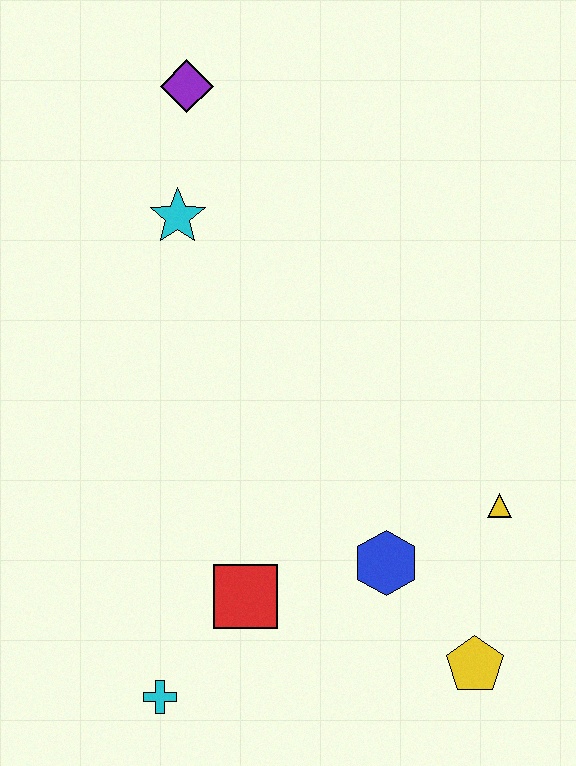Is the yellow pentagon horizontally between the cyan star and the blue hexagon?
No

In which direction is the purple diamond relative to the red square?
The purple diamond is above the red square.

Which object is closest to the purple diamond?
The cyan star is closest to the purple diamond.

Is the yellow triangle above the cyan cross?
Yes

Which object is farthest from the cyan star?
The yellow pentagon is farthest from the cyan star.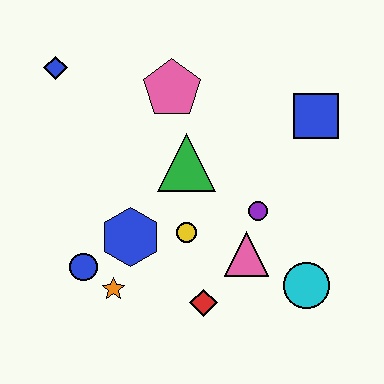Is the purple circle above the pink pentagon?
No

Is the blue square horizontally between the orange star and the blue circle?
No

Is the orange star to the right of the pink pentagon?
No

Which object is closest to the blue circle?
The orange star is closest to the blue circle.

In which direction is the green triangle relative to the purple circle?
The green triangle is to the left of the purple circle.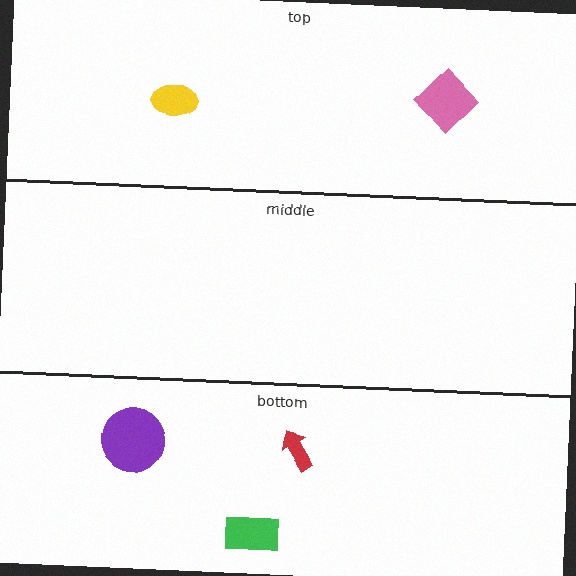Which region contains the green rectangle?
The bottom region.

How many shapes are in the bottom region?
3.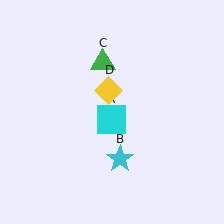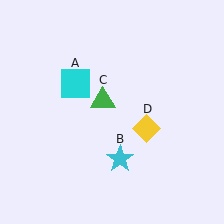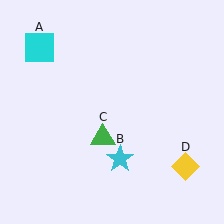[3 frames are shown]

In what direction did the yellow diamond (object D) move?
The yellow diamond (object D) moved down and to the right.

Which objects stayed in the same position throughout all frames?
Cyan star (object B) remained stationary.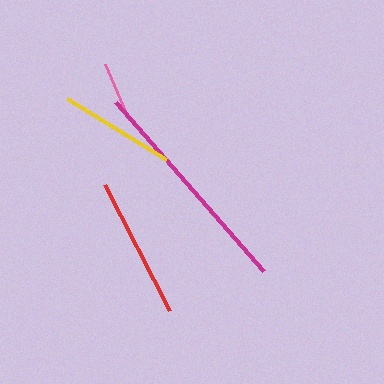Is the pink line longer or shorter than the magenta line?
The magenta line is longer than the pink line.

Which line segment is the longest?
The magenta line is the longest at approximately 225 pixels.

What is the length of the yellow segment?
The yellow segment is approximately 116 pixels long.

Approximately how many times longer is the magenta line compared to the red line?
The magenta line is approximately 1.6 times the length of the red line.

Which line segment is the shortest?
The pink line is the shortest at approximately 61 pixels.